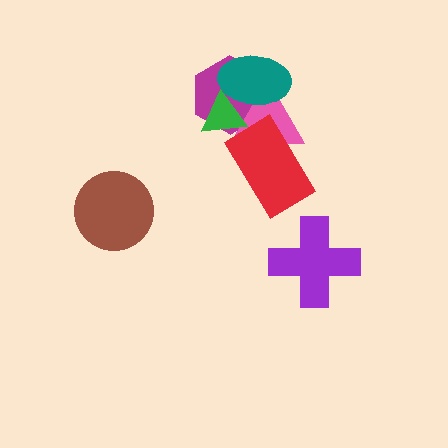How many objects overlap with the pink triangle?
4 objects overlap with the pink triangle.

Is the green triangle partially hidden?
Yes, it is partially covered by another shape.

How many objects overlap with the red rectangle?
1 object overlaps with the red rectangle.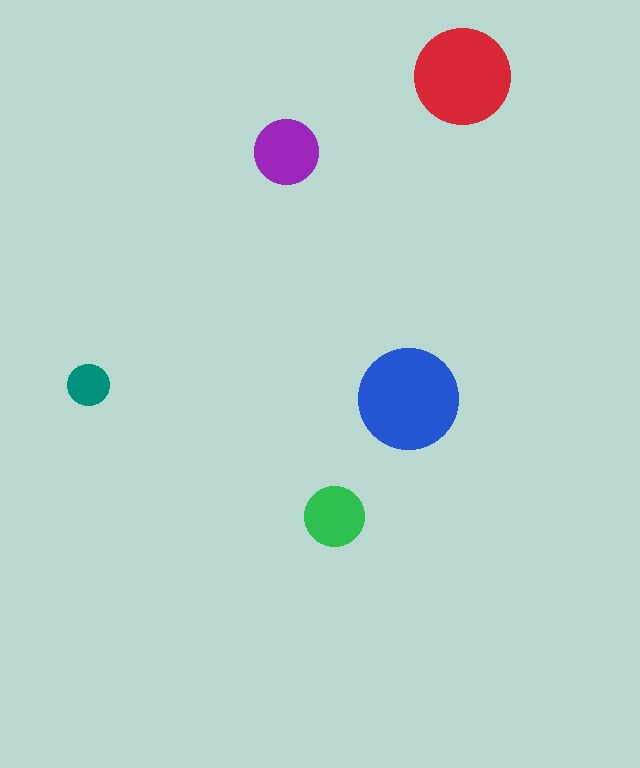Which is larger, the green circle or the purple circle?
The purple one.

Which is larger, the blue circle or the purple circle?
The blue one.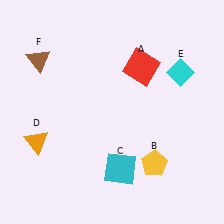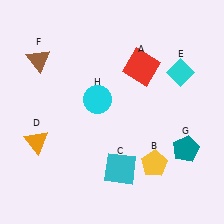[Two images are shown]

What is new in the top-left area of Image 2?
A cyan circle (H) was added in the top-left area of Image 2.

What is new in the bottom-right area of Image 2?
A teal pentagon (G) was added in the bottom-right area of Image 2.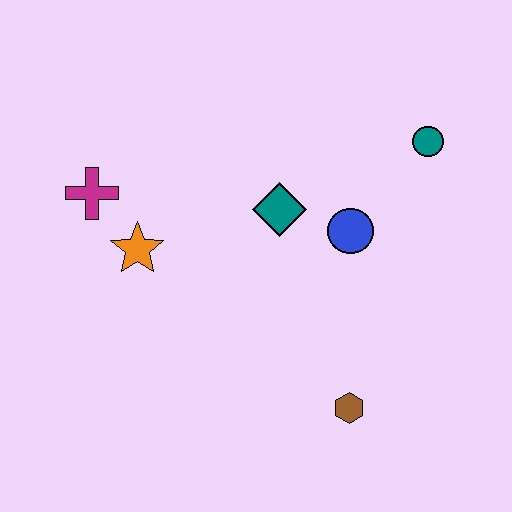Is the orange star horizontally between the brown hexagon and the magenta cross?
Yes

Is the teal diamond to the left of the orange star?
No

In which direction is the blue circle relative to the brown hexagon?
The blue circle is above the brown hexagon.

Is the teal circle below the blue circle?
No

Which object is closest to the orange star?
The magenta cross is closest to the orange star.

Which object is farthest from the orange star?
The teal circle is farthest from the orange star.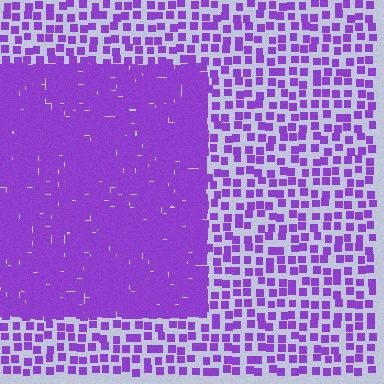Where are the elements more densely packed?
The elements are more densely packed inside the rectangle boundary.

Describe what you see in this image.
The image contains small purple elements arranged at two different densities. A rectangle-shaped region is visible where the elements are more densely packed than the surrounding area.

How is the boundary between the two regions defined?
The boundary is defined by a change in element density (approximately 2.9x ratio). All elements are the same color, size, and shape.